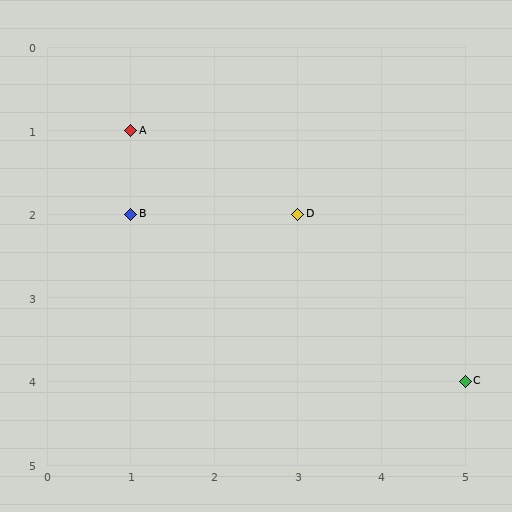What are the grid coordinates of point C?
Point C is at grid coordinates (5, 4).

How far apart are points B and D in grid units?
Points B and D are 2 columns apart.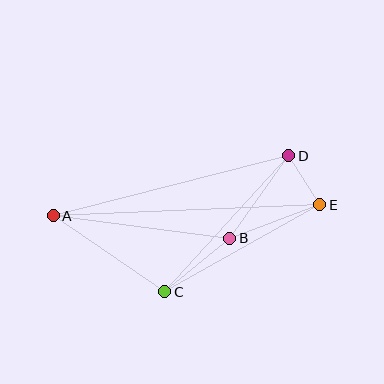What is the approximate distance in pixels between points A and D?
The distance between A and D is approximately 243 pixels.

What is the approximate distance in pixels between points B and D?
The distance between B and D is approximately 102 pixels.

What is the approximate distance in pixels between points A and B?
The distance between A and B is approximately 178 pixels.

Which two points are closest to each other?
Points D and E are closest to each other.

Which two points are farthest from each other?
Points A and E are farthest from each other.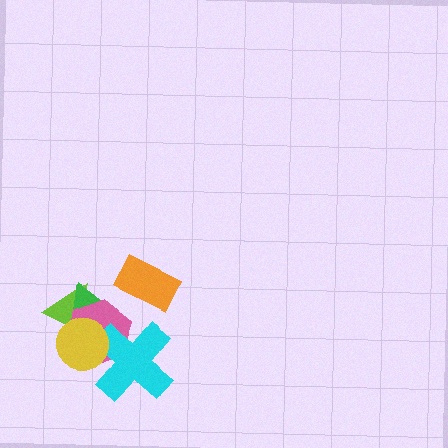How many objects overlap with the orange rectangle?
0 objects overlap with the orange rectangle.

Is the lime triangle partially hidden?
Yes, it is partially covered by another shape.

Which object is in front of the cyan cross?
The yellow circle is in front of the cyan cross.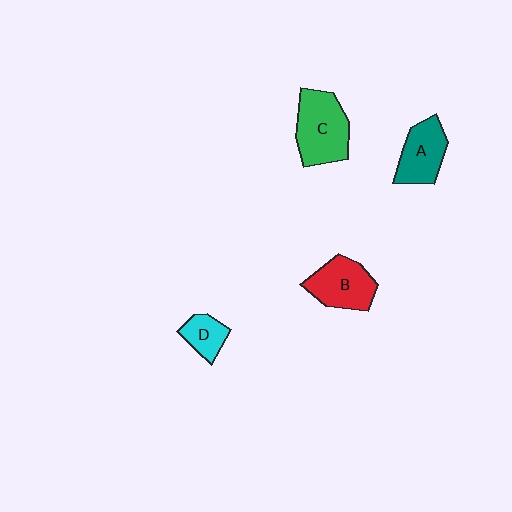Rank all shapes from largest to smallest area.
From largest to smallest: C (green), B (red), A (teal), D (cyan).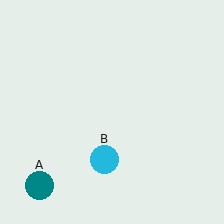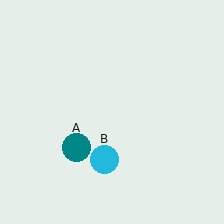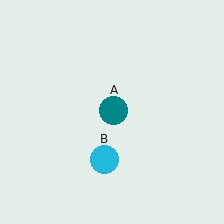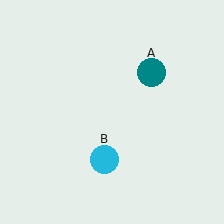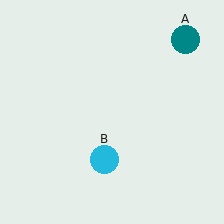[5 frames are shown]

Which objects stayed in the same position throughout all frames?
Cyan circle (object B) remained stationary.